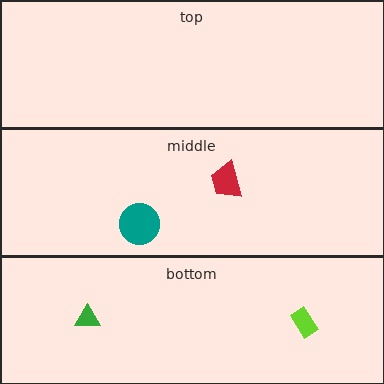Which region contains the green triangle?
The bottom region.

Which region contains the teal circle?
The middle region.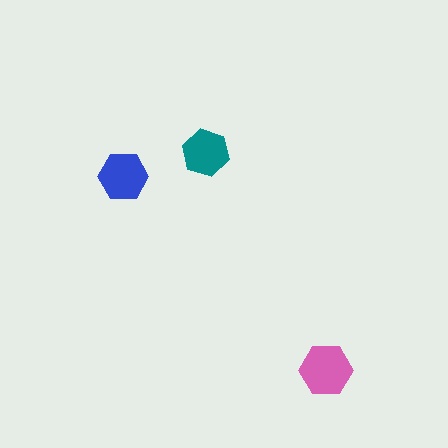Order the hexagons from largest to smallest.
the pink one, the blue one, the teal one.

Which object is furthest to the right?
The pink hexagon is rightmost.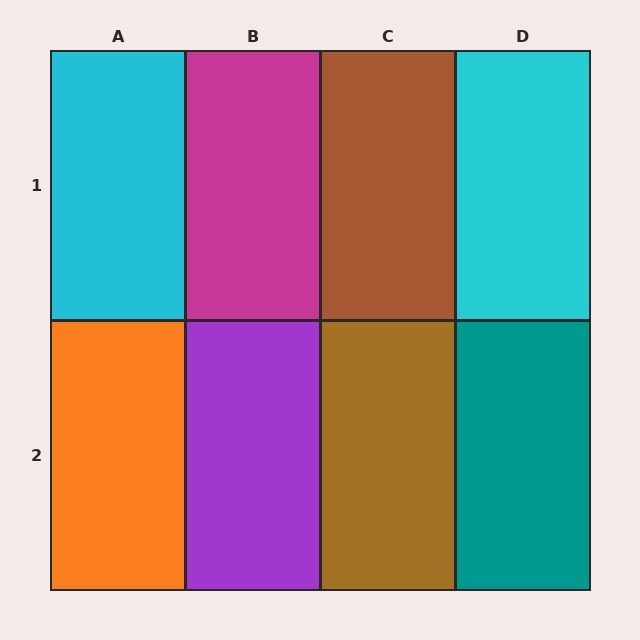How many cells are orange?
1 cell is orange.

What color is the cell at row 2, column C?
Brown.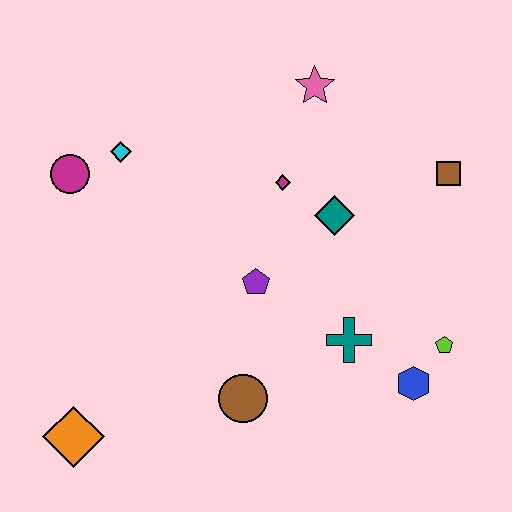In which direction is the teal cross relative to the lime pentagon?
The teal cross is to the left of the lime pentagon.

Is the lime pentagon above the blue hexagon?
Yes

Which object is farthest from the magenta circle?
The lime pentagon is farthest from the magenta circle.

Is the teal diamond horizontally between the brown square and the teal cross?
No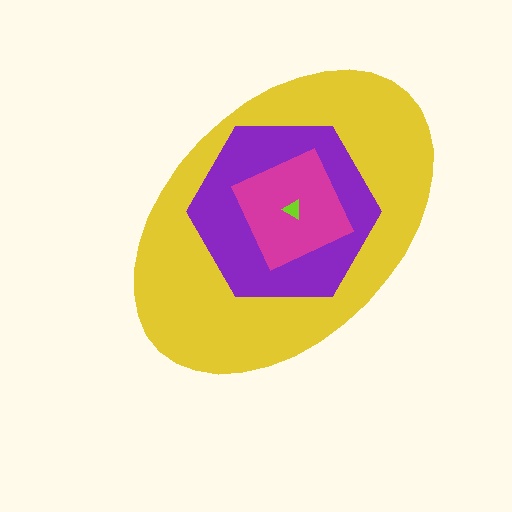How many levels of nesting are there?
4.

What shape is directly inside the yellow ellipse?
The purple hexagon.